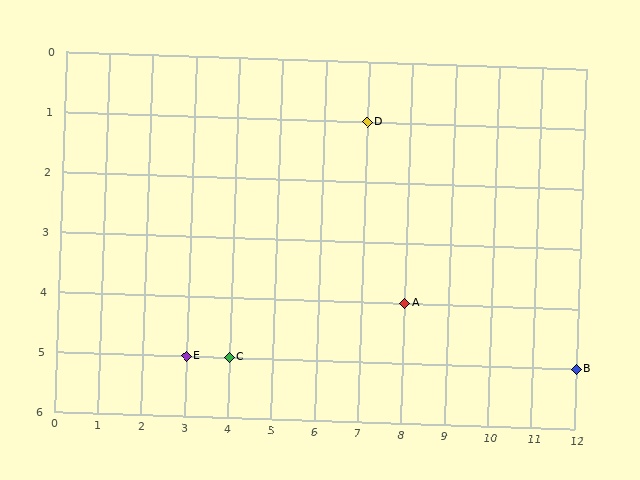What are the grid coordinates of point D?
Point D is at grid coordinates (7, 1).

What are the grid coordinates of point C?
Point C is at grid coordinates (4, 5).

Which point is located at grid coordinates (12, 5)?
Point B is at (12, 5).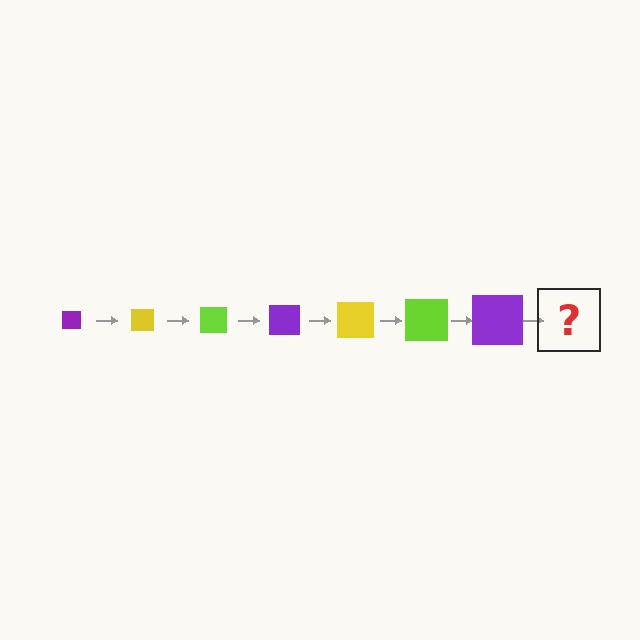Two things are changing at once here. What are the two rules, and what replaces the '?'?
The two rules are that the square grows larger each step and the color cycles through purple, yellow, and lime. The '?' should be a yellow square, larger than the previous one.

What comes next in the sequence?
The next element should be a yellow square, larger than the previous one.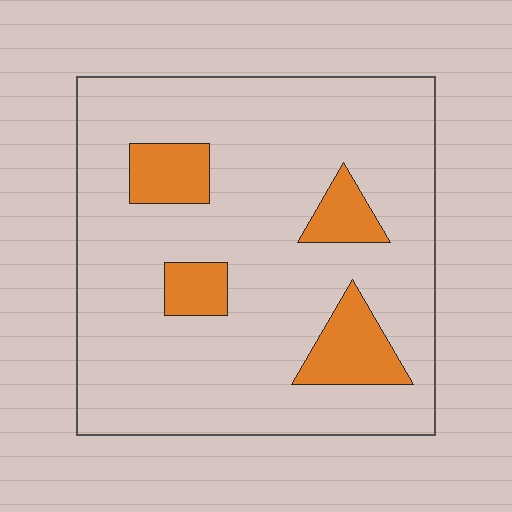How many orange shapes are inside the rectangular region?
4.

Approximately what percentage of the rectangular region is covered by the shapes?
Approximately 15%.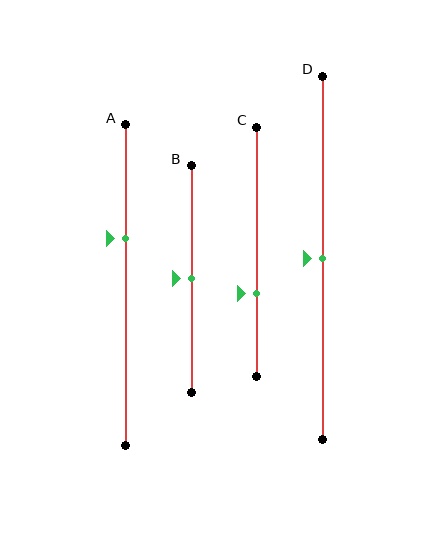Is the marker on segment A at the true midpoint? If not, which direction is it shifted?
No, the marker on segment A is shifted upward by about 15% of the segment length.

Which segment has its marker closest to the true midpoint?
Segment B has its marker closest to the true midpoint.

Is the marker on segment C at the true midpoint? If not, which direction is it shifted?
No, the marker on segment C is shifted downward by about 17% of the segment length.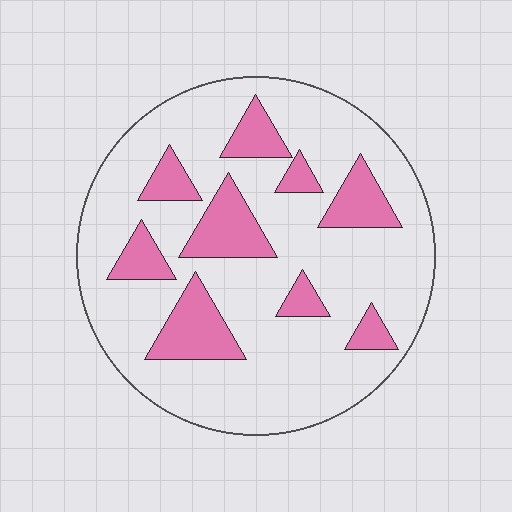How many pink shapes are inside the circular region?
9.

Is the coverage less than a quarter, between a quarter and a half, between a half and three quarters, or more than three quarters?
Less than a quarter.